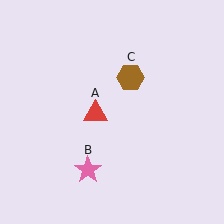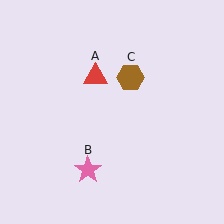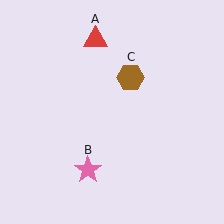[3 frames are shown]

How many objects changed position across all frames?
1 object changed position: red triangle (object A).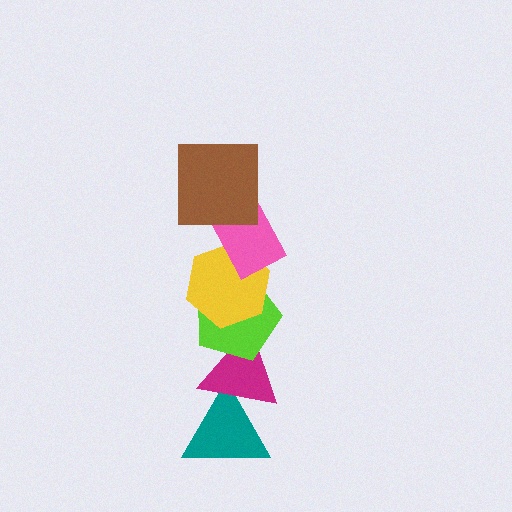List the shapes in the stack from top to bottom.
From top to bottom: the brown square, the pink rectangle, the yellow hexagon, the lime pentagon, the magenta triangle, the teal triangle.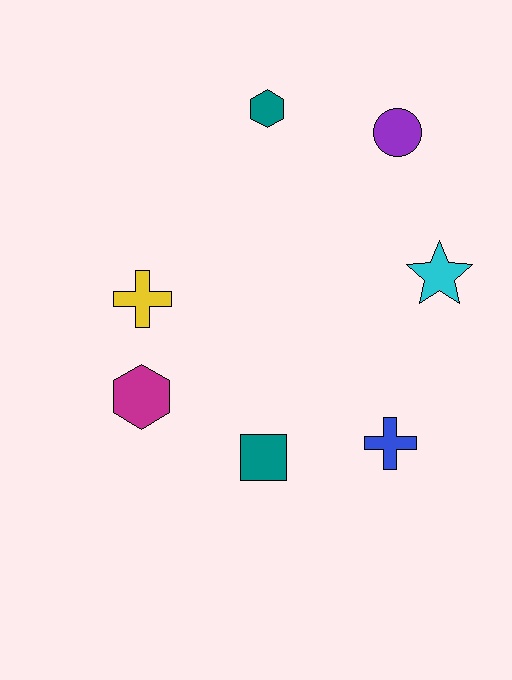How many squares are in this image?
There is 1 square.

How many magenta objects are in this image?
There is 1 magenta object.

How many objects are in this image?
There are 7 objects.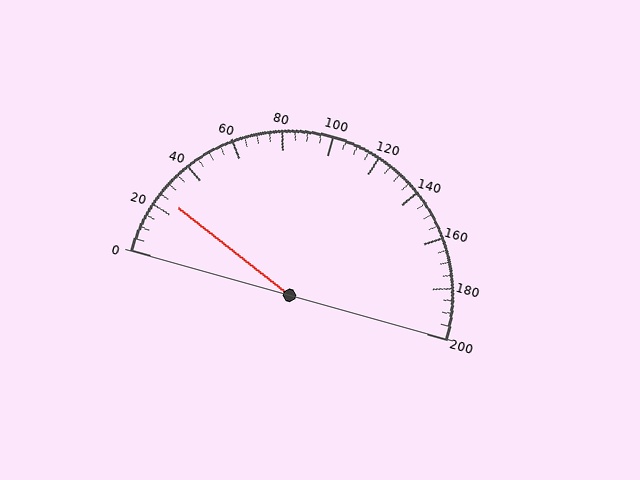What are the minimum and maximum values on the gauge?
The gauge ranges from 0 to 200.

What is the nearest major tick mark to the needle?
The nearest major tick mark is 20.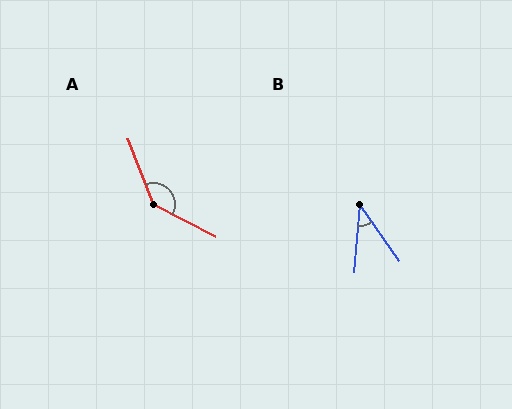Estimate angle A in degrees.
Approximately 138 degrees.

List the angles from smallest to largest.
B (40°), A (138°).